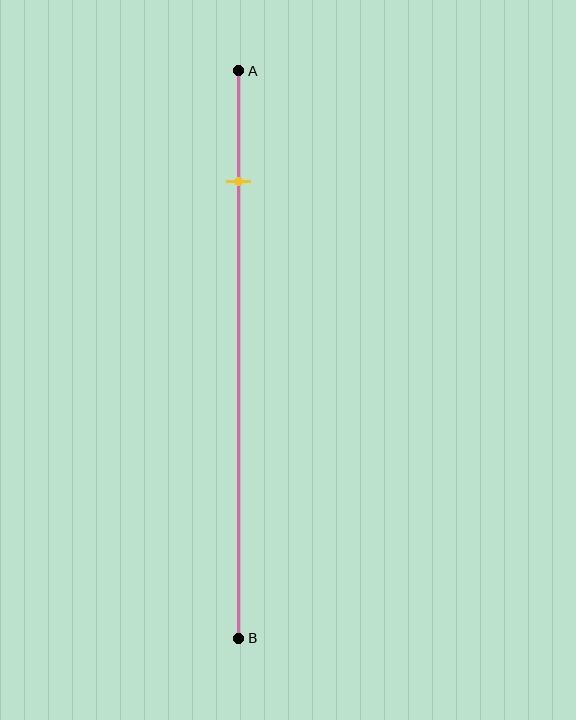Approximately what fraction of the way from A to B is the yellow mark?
The yellow mark is approximately 20% of the way from A to B.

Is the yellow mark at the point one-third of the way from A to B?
No, the mark is at about 20% from A, not at the 33% one-third point.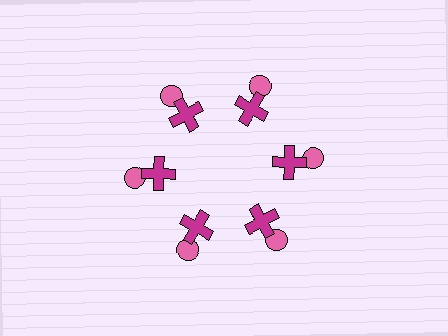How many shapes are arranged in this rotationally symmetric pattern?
There are 12 shapes, arranged in 6 groups of 2.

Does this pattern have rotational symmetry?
Yes, this pattern has 6-fold rotational symmetry. It looks the same after rotating 60 degrees around the center.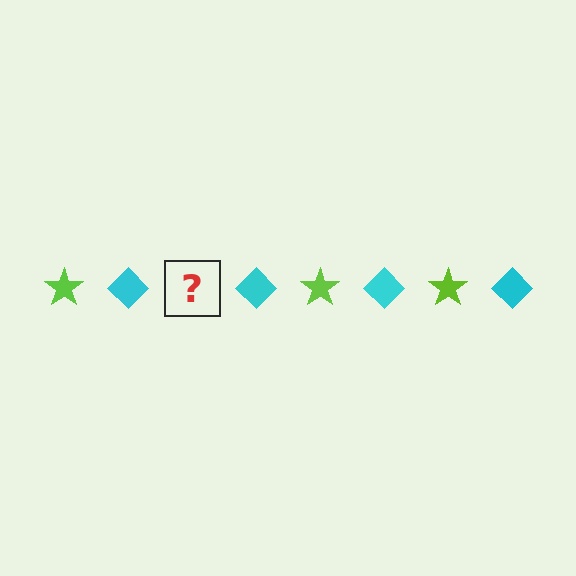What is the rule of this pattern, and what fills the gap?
The rule is that the pattern alternates between lime star and cyan diamond. The gap should be filled with a lime star.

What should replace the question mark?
The question mark should be replaced with a lime star.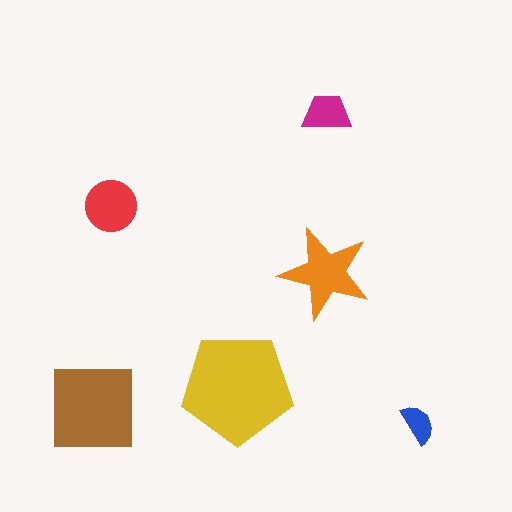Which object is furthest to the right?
The blue semicircle is rightmost.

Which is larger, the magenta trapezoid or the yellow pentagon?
The yellow pentagon.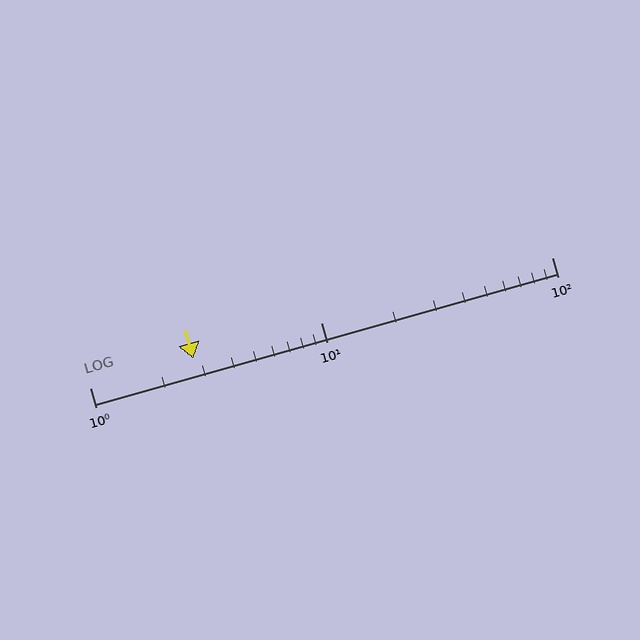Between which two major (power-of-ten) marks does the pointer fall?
The pointer is between 1 and 10.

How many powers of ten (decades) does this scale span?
The scale spans 2 decades, from 1 to 100.